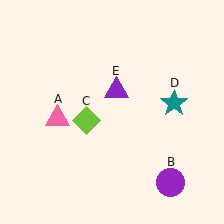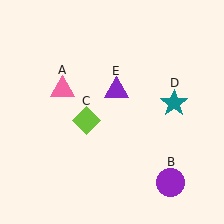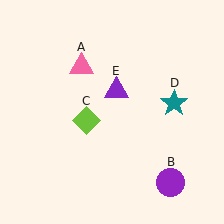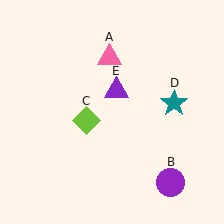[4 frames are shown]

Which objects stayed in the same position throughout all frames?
Purple circle (object B) and lime diamond (object C) and teal star (object D) and purple triangle (object E) remained stationary.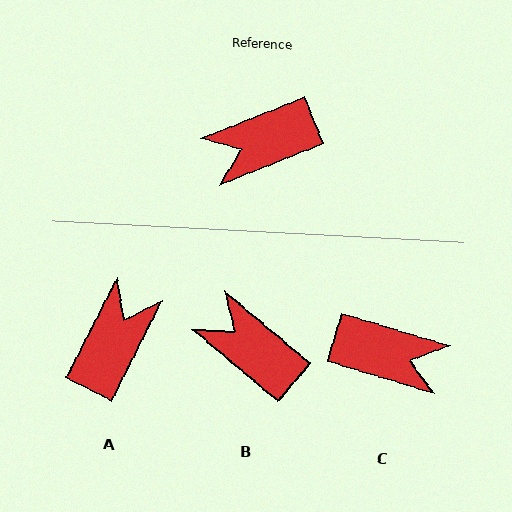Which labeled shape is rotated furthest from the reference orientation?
C, about 141 degrees away.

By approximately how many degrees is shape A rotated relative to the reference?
Approximately 139 degrees clockwise.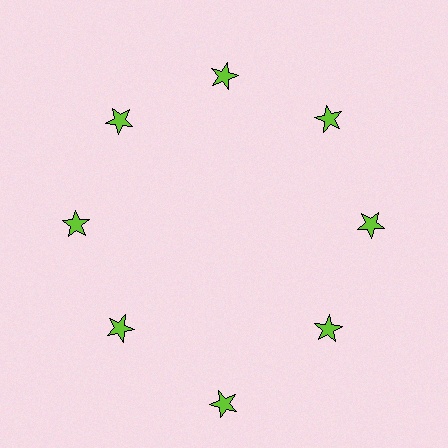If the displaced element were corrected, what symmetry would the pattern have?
It would have 8-fold rotational symmetry — the pattern would map onto itself every 45 degrees.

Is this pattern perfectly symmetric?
No. The 8 lime stars are arranged in a ring, but one element near the 6 o'clock position is pushed outward from the center, breaking the 8-fold rotational symmetry.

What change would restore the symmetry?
The symmetry would be restored by moving it inward, back onto the ring so that all 8 stars sit at equal angles and equal distance from the center.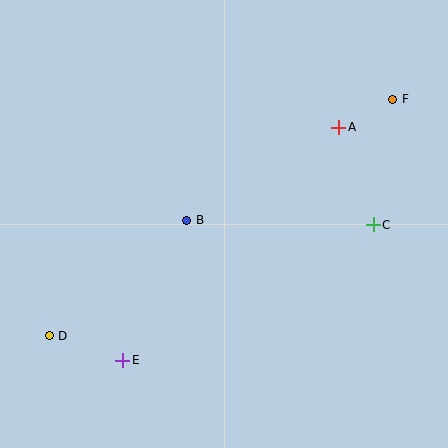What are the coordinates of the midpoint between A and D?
The midpoint between A and D is at (194, 231).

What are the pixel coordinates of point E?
Point E is at (123, 360).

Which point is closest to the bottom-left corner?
Point D is closest to the bottom-left corner.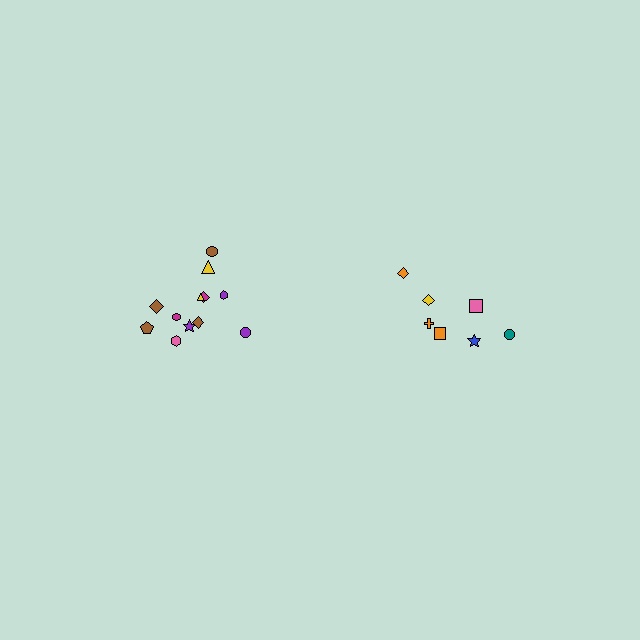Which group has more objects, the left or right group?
The left group.